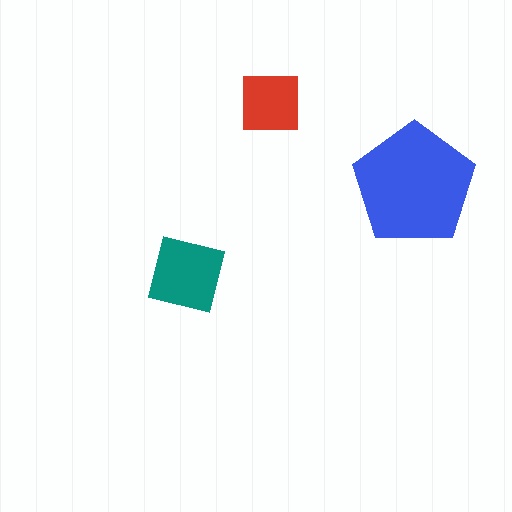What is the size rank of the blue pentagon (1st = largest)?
1st.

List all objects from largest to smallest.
The blue pentagon, the teal square, the red square.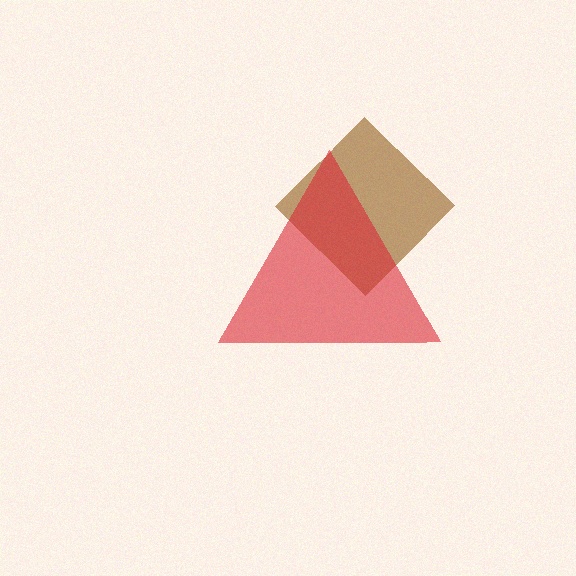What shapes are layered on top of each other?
The layered shapes are: a brown diamond, a red triangle.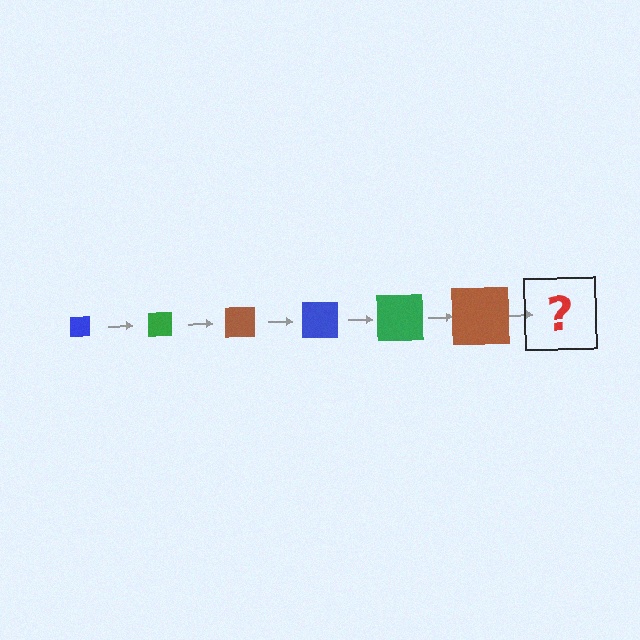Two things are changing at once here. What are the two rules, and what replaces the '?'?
The two rules are that the square grows larger each step and the color cycles through blue, green, and brown. The '?' should be a blue square, larger than the previous one.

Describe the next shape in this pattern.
It should be a blue square, larger than the previous one.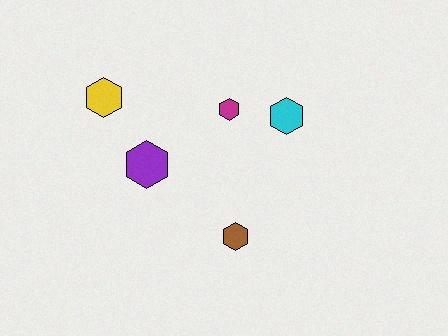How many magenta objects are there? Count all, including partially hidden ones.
There is 1 magenta object.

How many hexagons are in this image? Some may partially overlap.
There are 5 hexagons.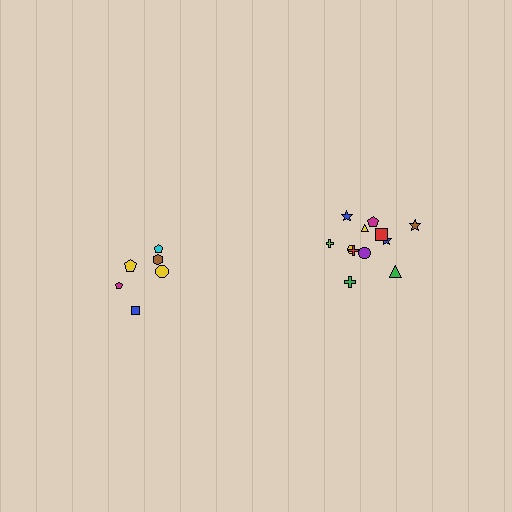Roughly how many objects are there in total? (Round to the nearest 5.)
Roughly 20 objects in total.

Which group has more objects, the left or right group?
The right group.